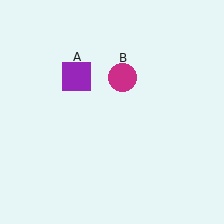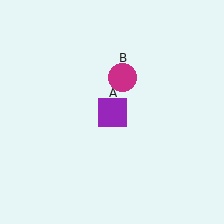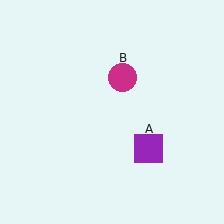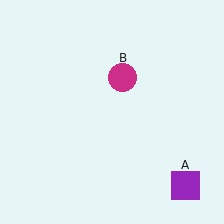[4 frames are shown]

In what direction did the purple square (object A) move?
The purple square (object A) moved down and to the right.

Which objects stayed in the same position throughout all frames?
Magenta circle (object B) remained stationary.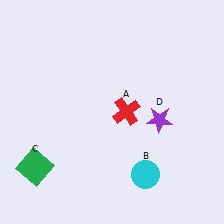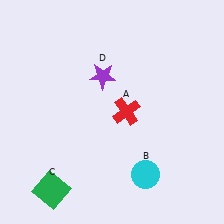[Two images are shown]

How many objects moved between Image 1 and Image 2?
2 objects moved between the two images.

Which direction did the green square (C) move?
The green square (C) moved down.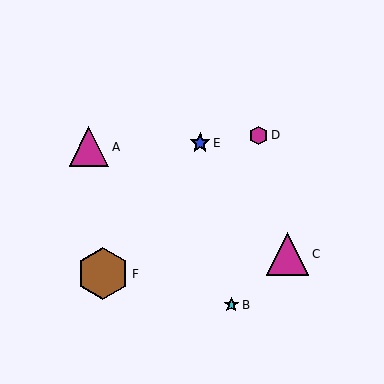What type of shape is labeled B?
Shape B is a cyan star.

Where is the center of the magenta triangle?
The center of the magenta triangle is at (288, 254).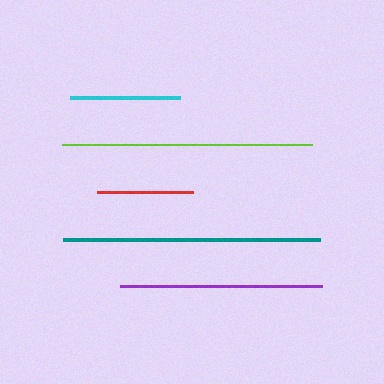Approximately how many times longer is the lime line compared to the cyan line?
The lime line is approximately 2.3 times the length of the cyan line.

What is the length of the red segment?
The red segment is approximately 96 pixels long.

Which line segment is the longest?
The teal line is the longest at approximately 258 pixels.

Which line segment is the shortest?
The red line is the shortest at approximately 96 pixels.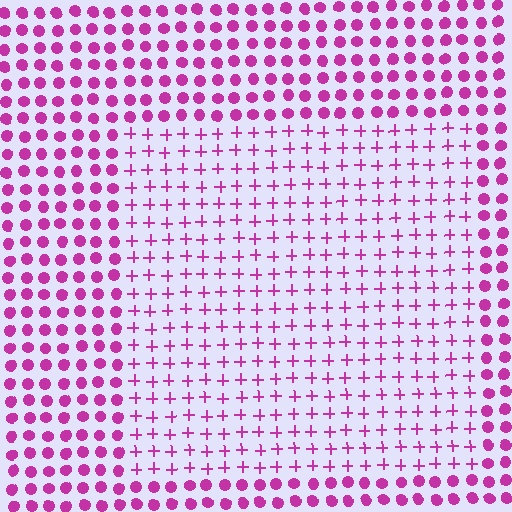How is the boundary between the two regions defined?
The boundary is defined by a change in element shape: plus signs inside vs. circles outside. All elements share the same color and spacing.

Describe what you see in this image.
The image is filled with small magenta elements arranged in a uniform grid. A rectangle-shaped region contains plus signs, while the surrounding area contains circles. The boundary is defined purely by the change in element shape.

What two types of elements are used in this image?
The image uses plus signs inside the rectangle region and circles outside it.